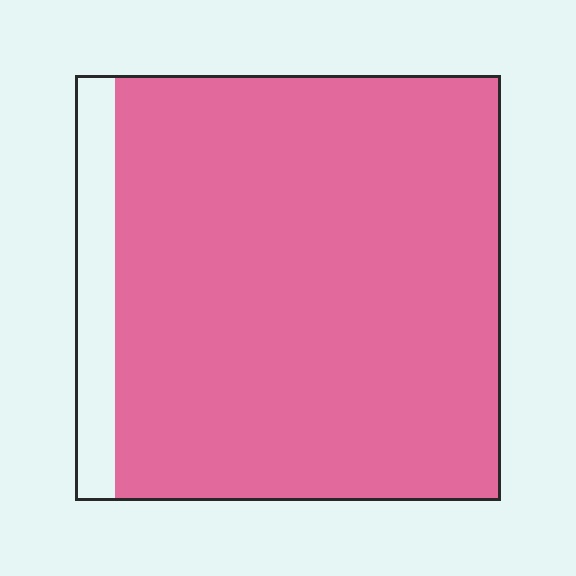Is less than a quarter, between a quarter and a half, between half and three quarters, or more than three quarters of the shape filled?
More than three quarters.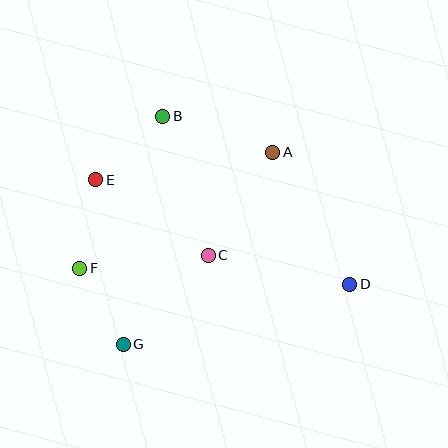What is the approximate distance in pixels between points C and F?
The distance between C and F is approximately 129 pixels.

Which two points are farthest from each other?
Points D and E are farthest from each other.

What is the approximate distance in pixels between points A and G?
The distance between A and G is approximately 243 pixels.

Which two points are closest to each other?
Points F and G are closest to each other.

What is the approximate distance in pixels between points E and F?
The distance between E and F is approximately 90 pixels.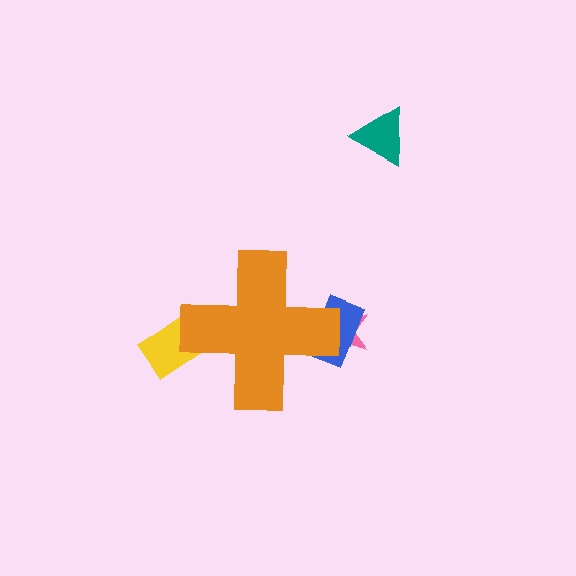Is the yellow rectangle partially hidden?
Yes, the yellow rectangle is partially hidden behind the orange cross.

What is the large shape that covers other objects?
An orange cross.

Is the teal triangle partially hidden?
No, the teal triangle is fully visible.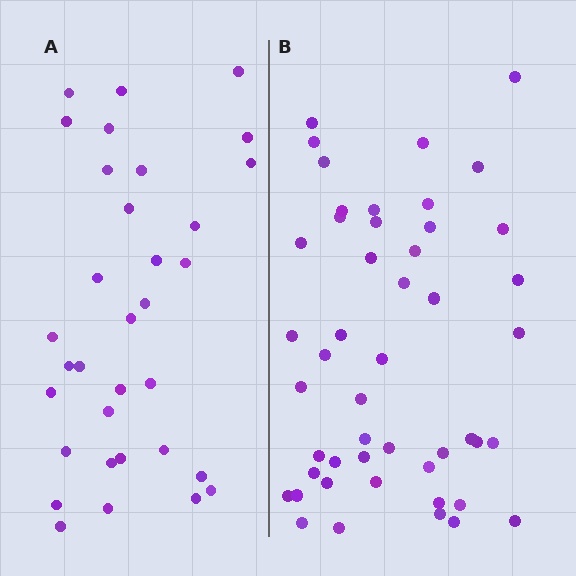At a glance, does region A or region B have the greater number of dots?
Region B (the right region) has more dots.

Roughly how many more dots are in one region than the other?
Region B has approximately 15 more dots than region A.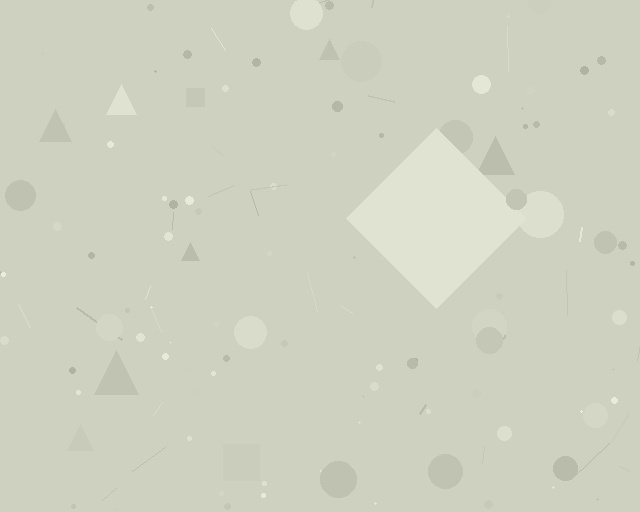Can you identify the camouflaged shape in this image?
The camouflaged shape is a diamond.